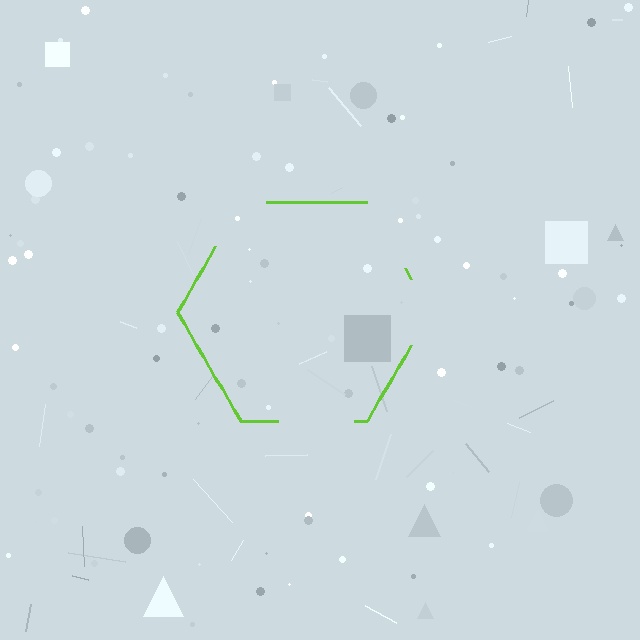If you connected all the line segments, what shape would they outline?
They would outline a hexagon.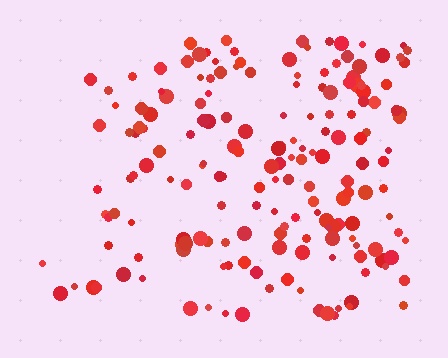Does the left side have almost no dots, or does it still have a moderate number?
Still a moderate number, just noticeably fewer than the right.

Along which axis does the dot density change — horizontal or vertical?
Horizontal.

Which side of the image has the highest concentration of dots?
The right.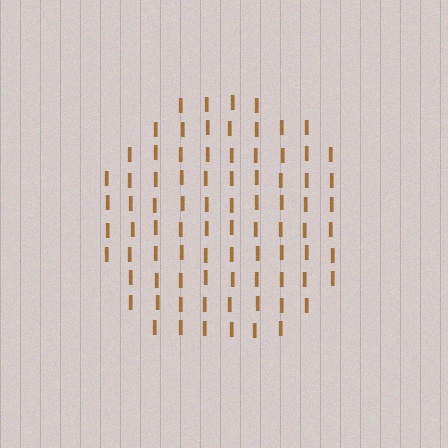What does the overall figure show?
The overall figure shows a circle.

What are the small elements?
The small elements are letter I's.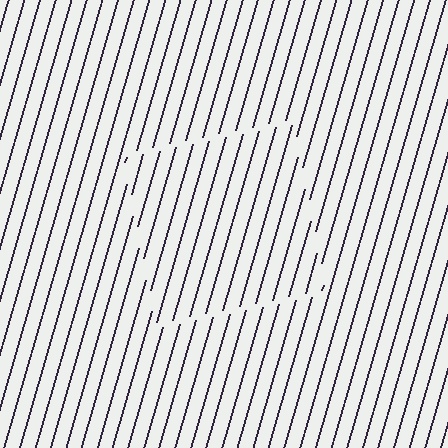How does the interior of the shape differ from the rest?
The interior of the shape contains the same grating, shifted by half a period — the contour is defined by the phase discontinuity where line-ends from the inner and outer gratings abut.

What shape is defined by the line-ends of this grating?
An illusory square. The interior of the shape contains the same grating, shifted by half a period — the contour is defined by the phase discontinuity where line-ends from the inner and outer gratings abut.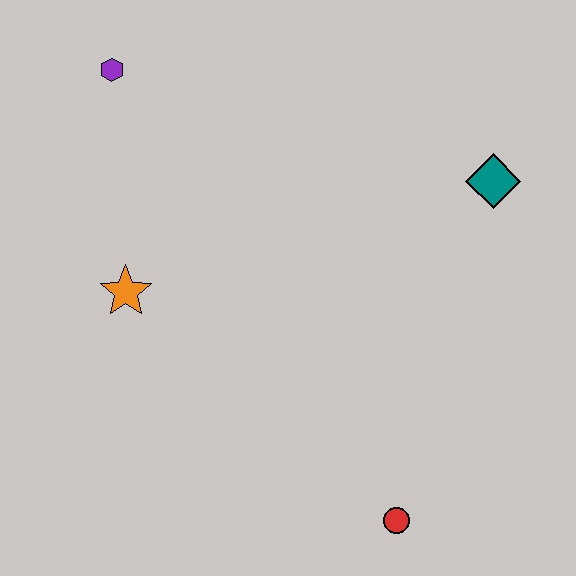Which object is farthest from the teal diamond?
The purple hexagon is farthest from the teal diamond.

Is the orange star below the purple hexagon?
Yes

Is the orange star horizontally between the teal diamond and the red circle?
No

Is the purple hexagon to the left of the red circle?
Yes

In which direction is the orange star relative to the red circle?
The orange star is to the left of the red circle.